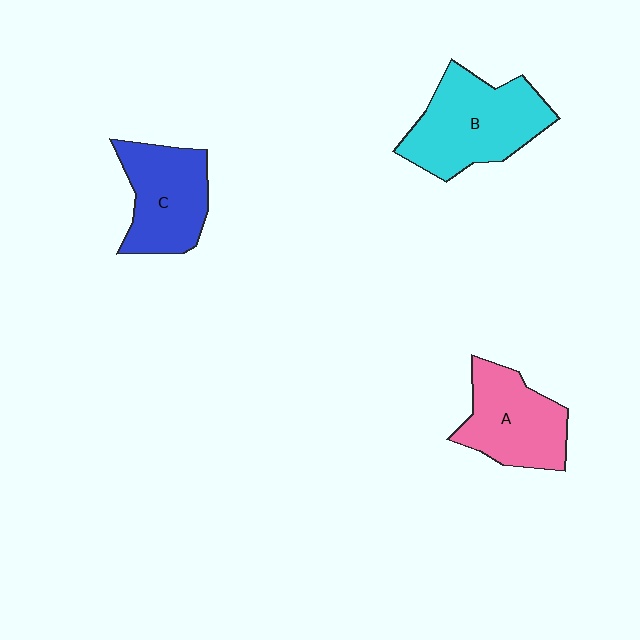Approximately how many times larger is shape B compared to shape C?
Approximately 1.3 times.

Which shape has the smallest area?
Shape A (pink).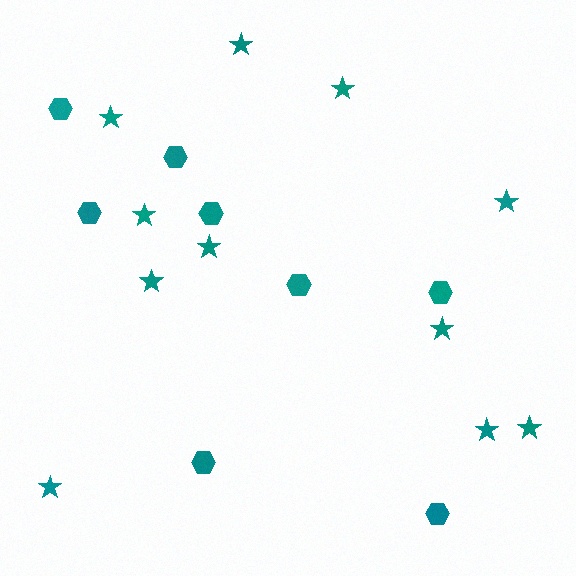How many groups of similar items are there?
There are 2 groups: one group of hexagons (8) and one group of stars (11).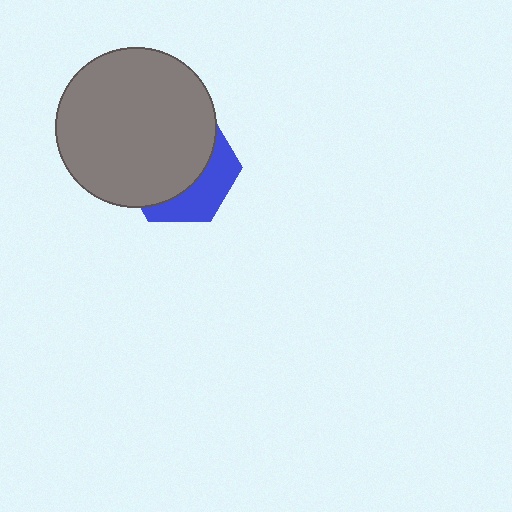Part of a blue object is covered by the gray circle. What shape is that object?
It is a hexagon.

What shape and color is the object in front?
The object in front is a gray circle.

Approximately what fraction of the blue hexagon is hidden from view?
Roughly 66% of the blue hexagon is hidden behind the gray circle.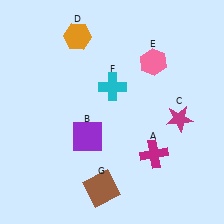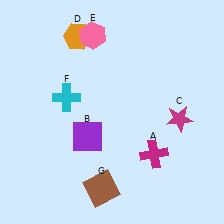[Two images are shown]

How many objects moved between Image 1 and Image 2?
2 objects moved between the two images.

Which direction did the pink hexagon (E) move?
The pink hexagon (E) moved left.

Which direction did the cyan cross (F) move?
The cyan cross (F) moved left.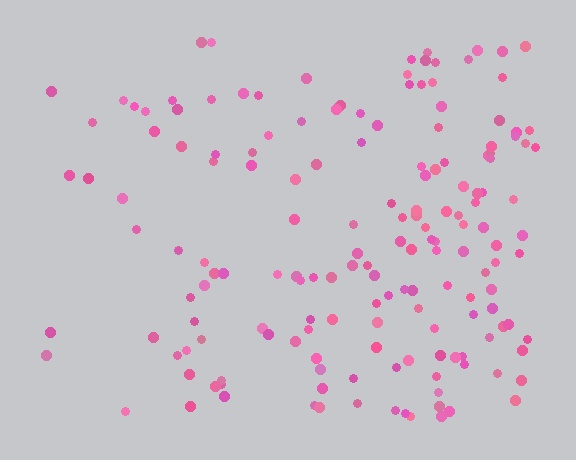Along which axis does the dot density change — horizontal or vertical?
Horizontal.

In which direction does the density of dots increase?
From left to right, with the right side densest.